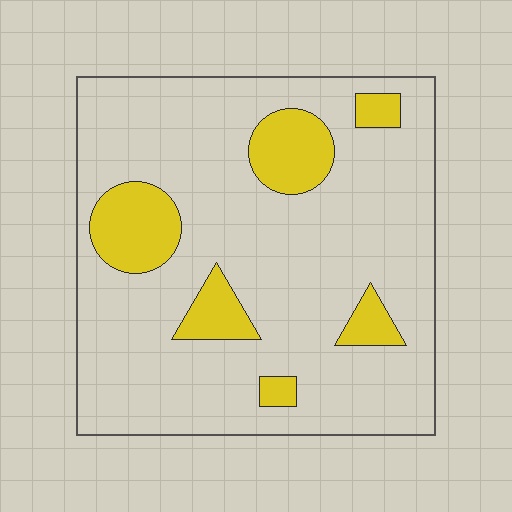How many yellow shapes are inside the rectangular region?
6.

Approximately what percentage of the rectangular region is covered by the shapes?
Approximately 15%.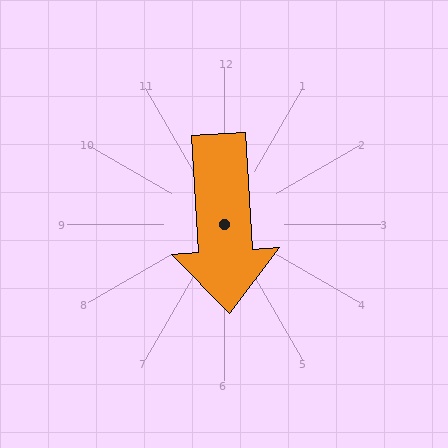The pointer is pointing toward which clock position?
Roughly 6 o'clock.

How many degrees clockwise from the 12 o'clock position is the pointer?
Approximately 177 degrees.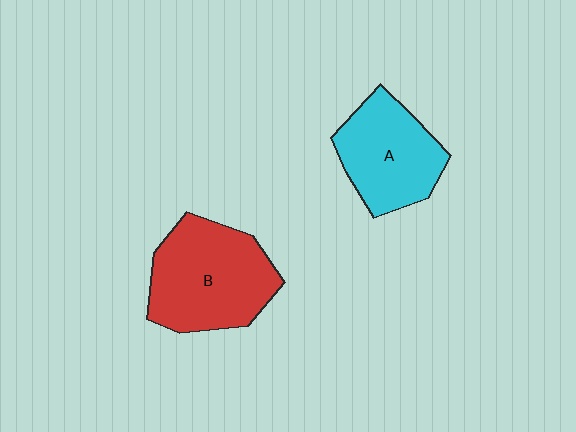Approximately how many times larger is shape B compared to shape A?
Approximately 1.3 times.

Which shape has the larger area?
Shape B (red).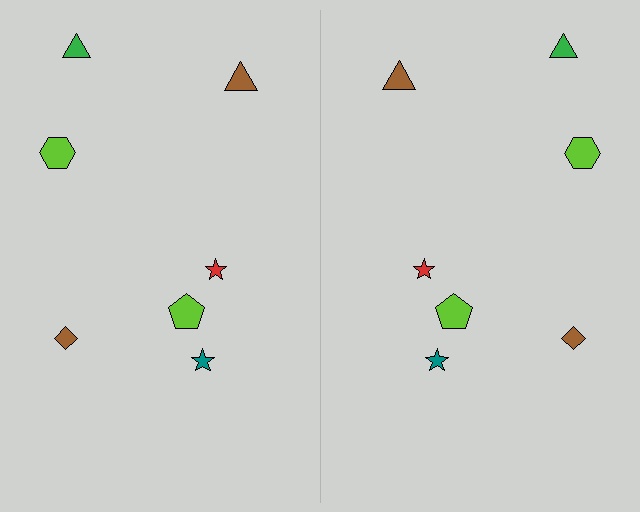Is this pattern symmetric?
Yes, this pattern has bilateral (reflection) symmetry.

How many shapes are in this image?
There are 14 shapes in this image.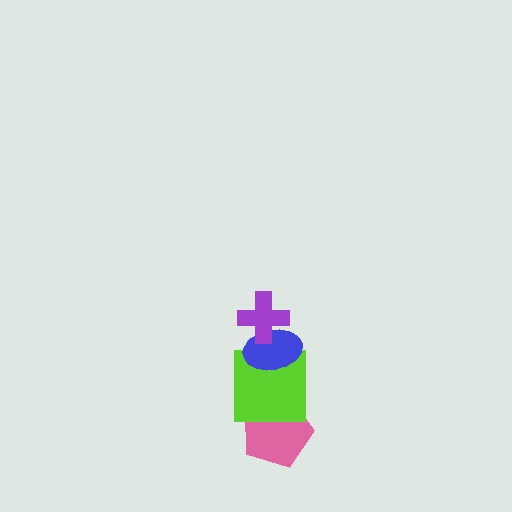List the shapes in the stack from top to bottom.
From top to bottom: the purple cross, the blue ellipse, the lime square, the pink pentagon.